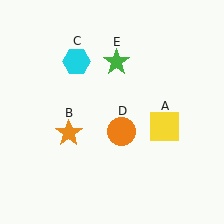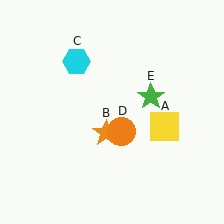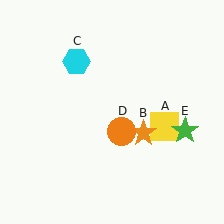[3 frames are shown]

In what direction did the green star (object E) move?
The green star (object E) moved down and to the right.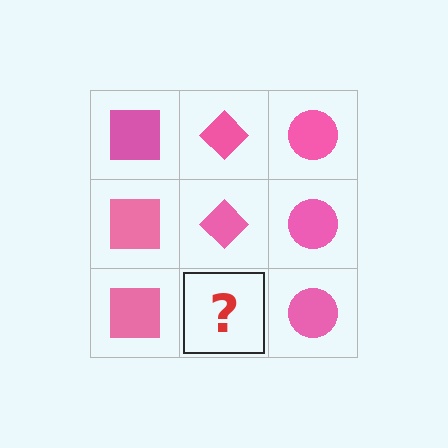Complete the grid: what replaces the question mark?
The question mark should be replaced with a pink diamond.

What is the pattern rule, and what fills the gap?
The rule is that each column has a consistent shape. The gap should be filled with a pink diamond.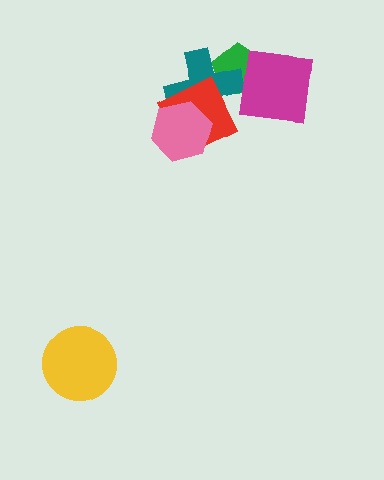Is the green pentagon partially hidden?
Yes, it is partially covered by another shape.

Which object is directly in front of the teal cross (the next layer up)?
The magenta square is directly in front of the teal cross.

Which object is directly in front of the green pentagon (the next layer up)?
The teal cross is directly in front of the green pentagon.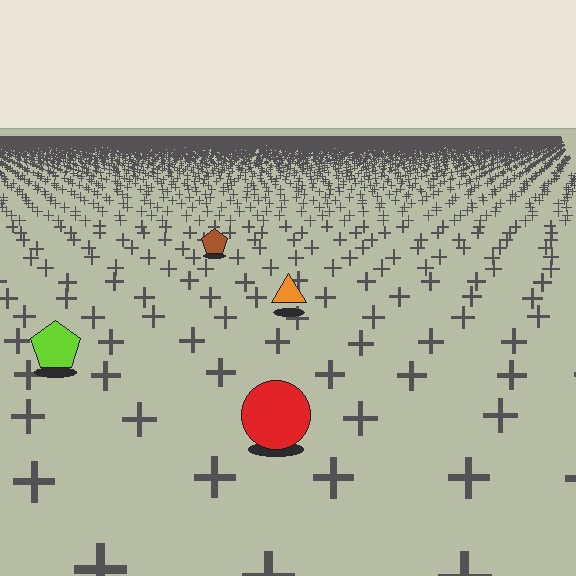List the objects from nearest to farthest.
From nearest to farthest: the red circle, the lime pentagon, the orange triangle, the brown pentagon.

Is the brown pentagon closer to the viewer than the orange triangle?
No. The orange triangle is closer — you can tell from the texture gradient: the ground texture is coarser near it.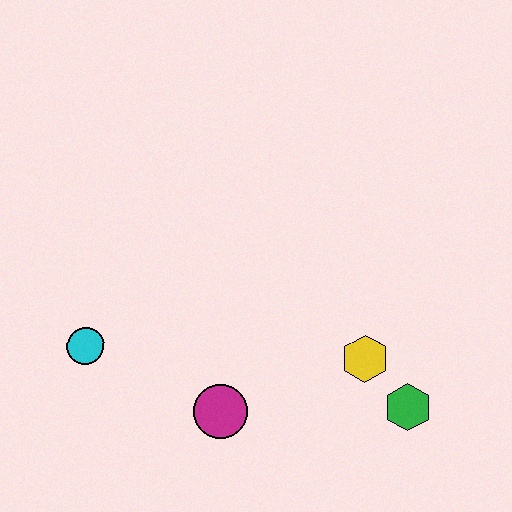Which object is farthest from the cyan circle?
The green hexagon is farthest from the cyan circle.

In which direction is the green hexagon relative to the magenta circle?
The green hexagon is to the right of the magenta circle.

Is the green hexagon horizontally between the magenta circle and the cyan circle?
No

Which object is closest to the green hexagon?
The yellow hexagon is closest to the green hexagon.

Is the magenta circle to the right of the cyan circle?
Yes